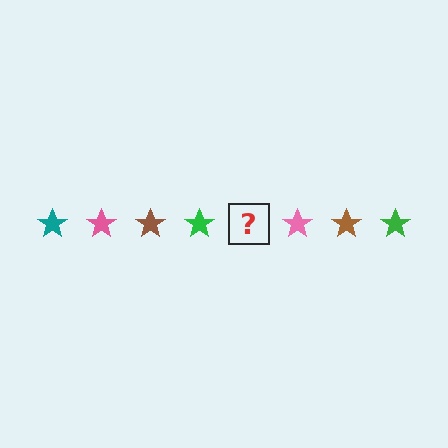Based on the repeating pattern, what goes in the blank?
The blank should be a teal star.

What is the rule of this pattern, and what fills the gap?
The rule is that the pattern cycles through teal, pink, brown, green stars. The gap should be filled with a teal star.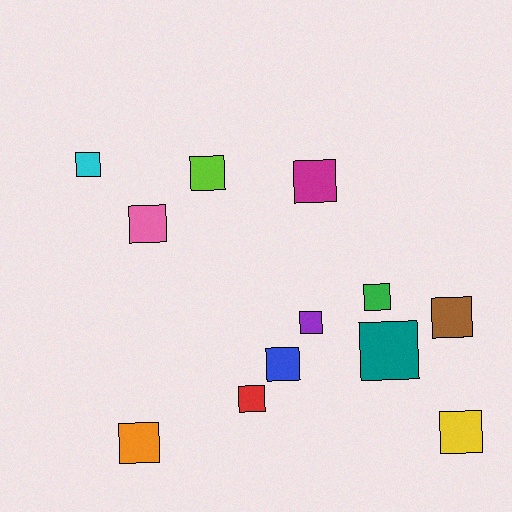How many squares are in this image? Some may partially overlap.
There are 12 squares.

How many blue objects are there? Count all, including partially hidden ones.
There is 1 blue object.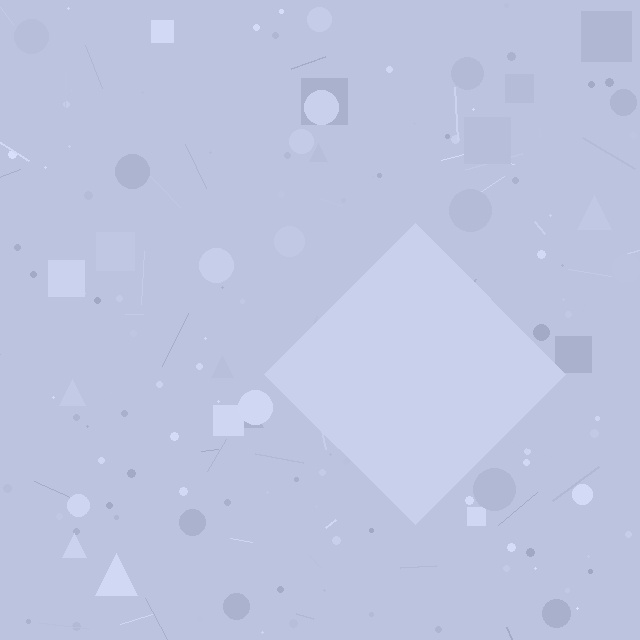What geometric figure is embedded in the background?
A diamond is embedded in the background.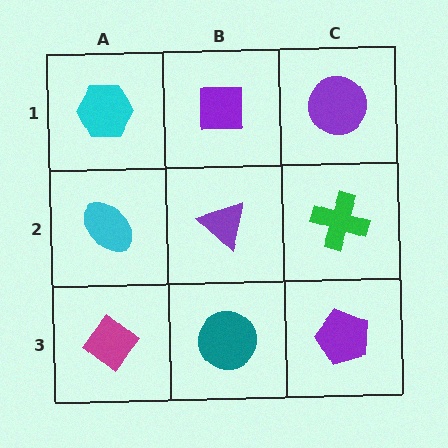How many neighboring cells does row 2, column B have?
4.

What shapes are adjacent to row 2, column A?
A cyan hexagon (row 1, column A), a magenta diamond (row 3, column A), a purple triangle (row 2, column B).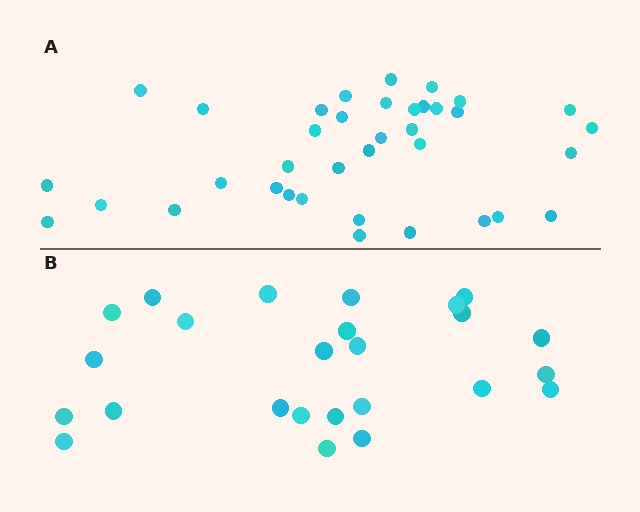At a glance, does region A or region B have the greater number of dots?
Region A (the top region) has more dots.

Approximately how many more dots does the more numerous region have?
Region A has roughly 12 or so more dots than region B.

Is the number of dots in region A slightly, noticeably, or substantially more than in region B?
Region A has substantially more. The ratio is roughly 1.5 to 1.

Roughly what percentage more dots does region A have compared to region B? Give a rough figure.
About 50% more.